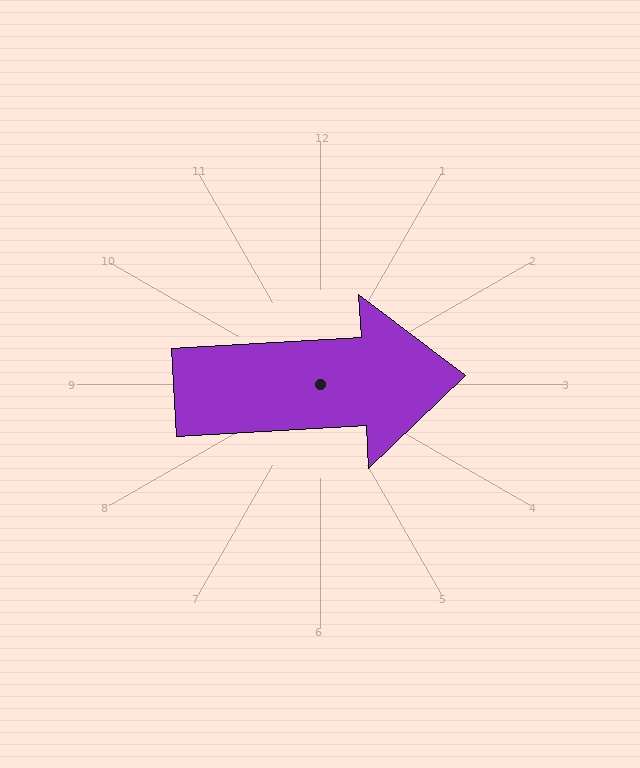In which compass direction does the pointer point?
East.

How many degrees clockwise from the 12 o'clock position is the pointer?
Approximately 87 degrees.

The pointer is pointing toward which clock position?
Roughly 3 o'clock.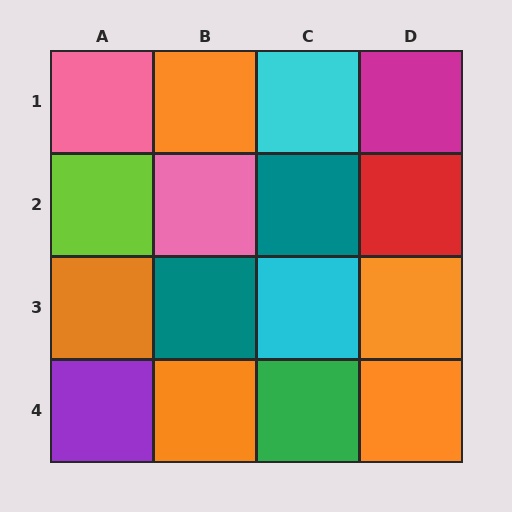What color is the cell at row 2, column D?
Red.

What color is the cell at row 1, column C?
Cyan.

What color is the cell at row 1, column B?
Orange.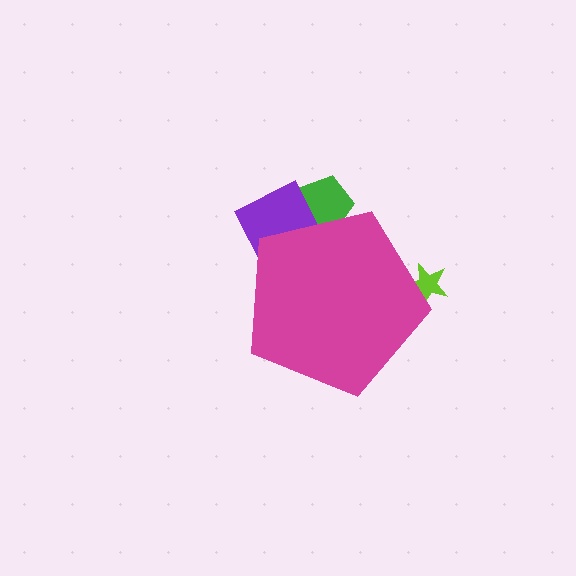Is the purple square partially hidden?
Yes, the purple square is partially hidden behind the magenta pentagon.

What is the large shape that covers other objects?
A magenta pentagon.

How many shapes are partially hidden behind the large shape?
3 shapes are partially hidden.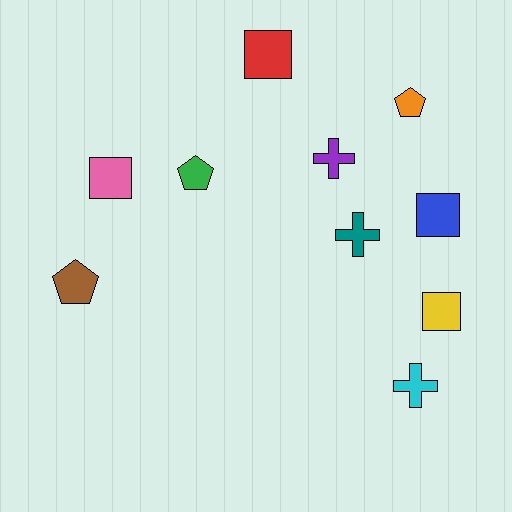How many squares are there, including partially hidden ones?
There are 4 squares.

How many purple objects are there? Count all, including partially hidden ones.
There is 1 purple object.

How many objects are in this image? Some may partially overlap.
There are 10 objects.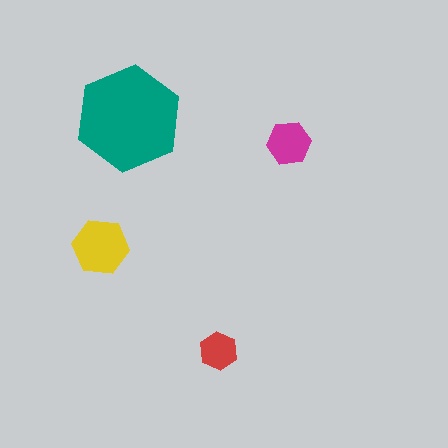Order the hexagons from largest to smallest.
the teal one, the yellow one, the magenta one, the red one.